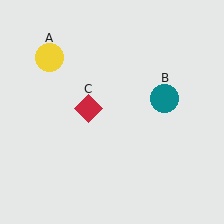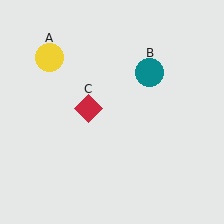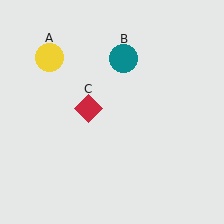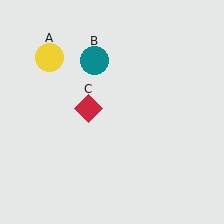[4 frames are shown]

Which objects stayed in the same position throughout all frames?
Yellow circle (object A) and red diamond (object C) remained stationary.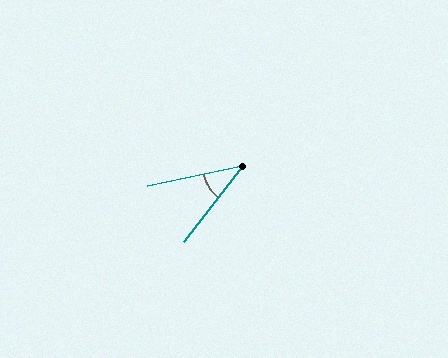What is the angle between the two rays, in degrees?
Approximately 40 degrees.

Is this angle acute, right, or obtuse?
It is acute.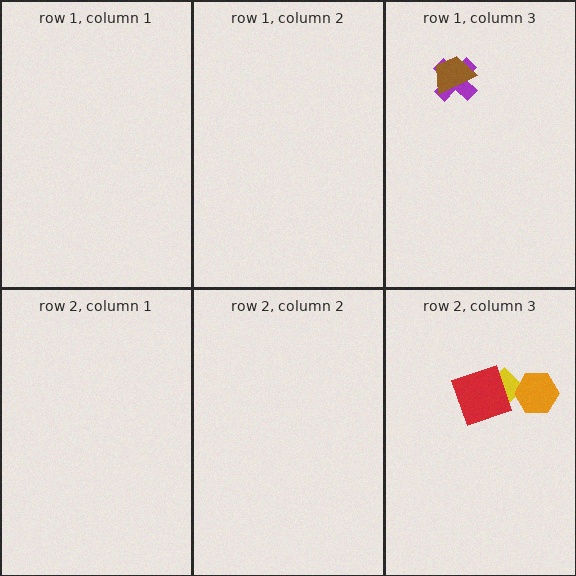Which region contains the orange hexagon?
The row 2, column 3 region.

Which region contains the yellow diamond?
The row 2, column 3 region.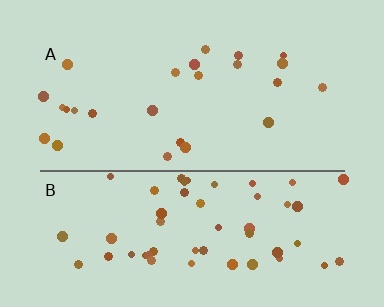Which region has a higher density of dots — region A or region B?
B (the bottom).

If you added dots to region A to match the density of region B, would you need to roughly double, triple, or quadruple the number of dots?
Approximately double.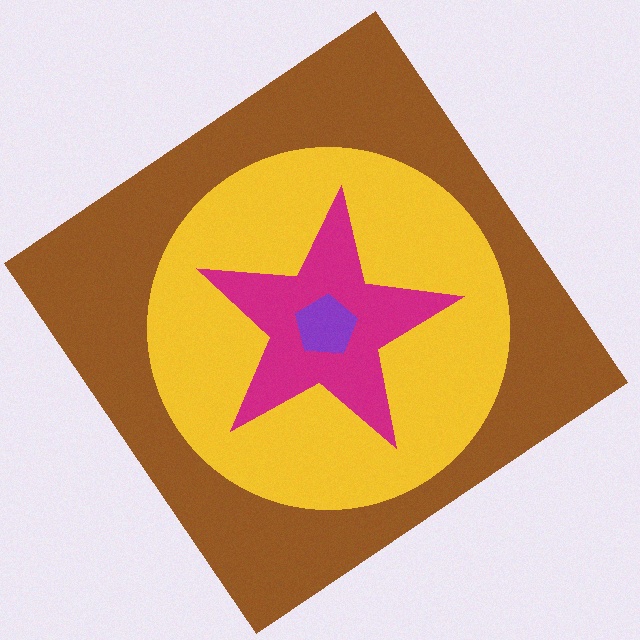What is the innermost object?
The purple pentagon.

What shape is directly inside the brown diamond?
The yellow circle.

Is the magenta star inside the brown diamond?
Yes.